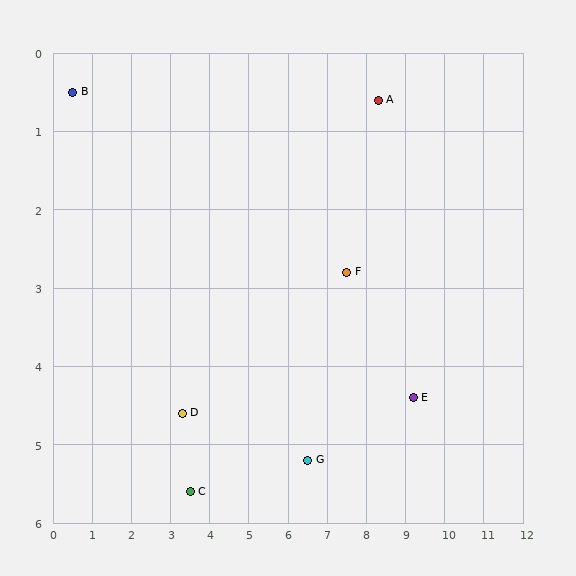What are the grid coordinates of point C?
Point C is at approximately (3.5, 5.6).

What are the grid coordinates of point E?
Point E is at approximately (9.2, 4.4).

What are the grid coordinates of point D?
Point D is at approximately (3.3, 4.6).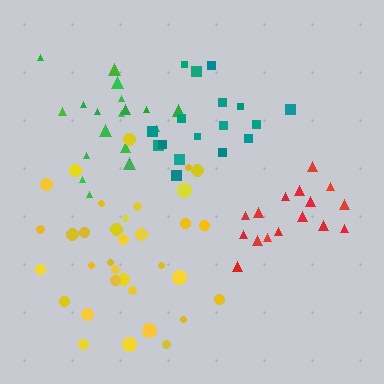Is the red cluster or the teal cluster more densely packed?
Red.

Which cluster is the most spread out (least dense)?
Yellow.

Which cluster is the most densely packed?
Red.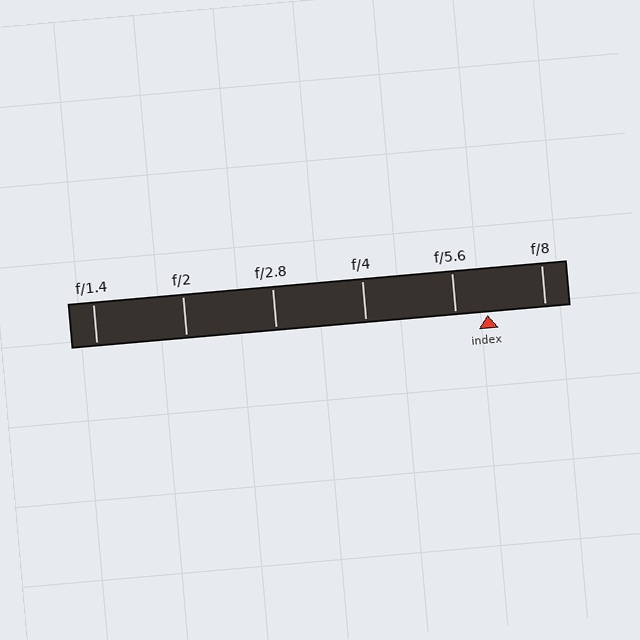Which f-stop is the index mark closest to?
The index mark is closest to f/5.6.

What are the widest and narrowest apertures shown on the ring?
The widest aperture shown is f/1.4 and the narrowest is f/8.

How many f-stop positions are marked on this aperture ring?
There are 6 f-stop positions marked.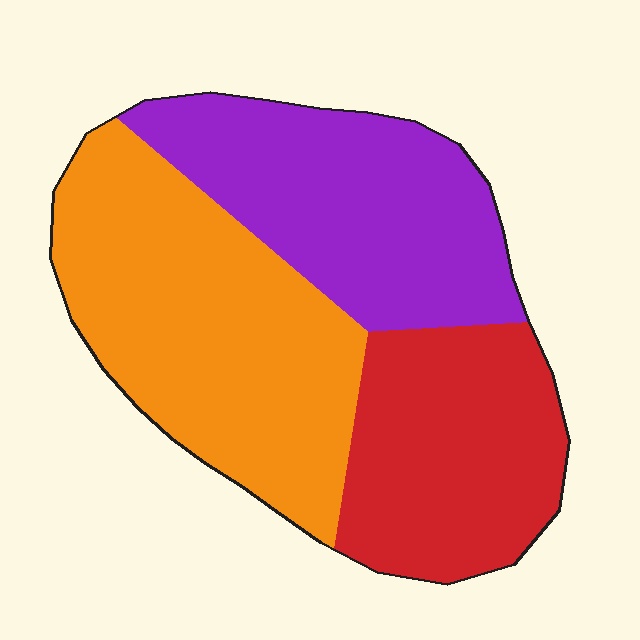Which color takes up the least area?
Red, at roughly 25%.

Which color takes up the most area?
Orange, at roughly 40%.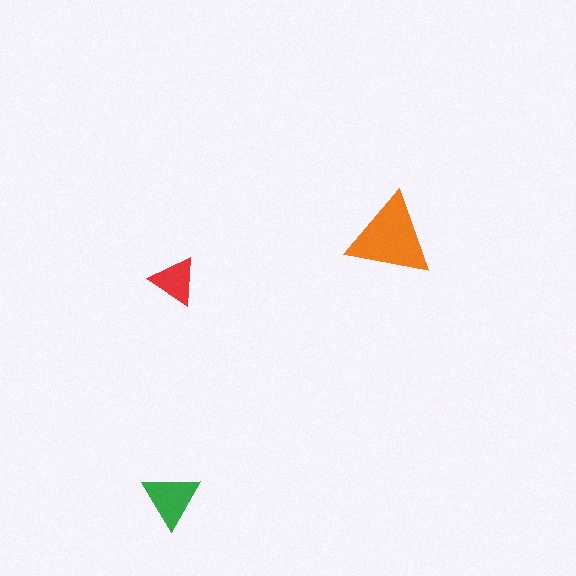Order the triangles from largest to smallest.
the orange one, the green one, the red one.